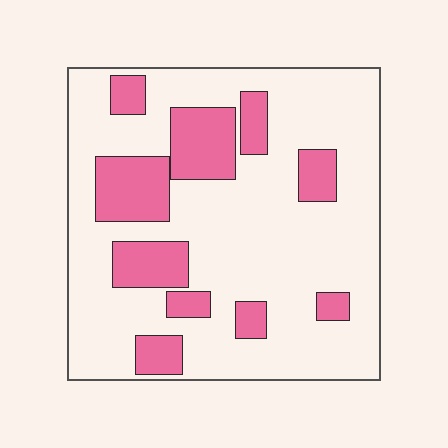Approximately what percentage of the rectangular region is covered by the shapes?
Approximately 25%.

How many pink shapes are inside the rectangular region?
10.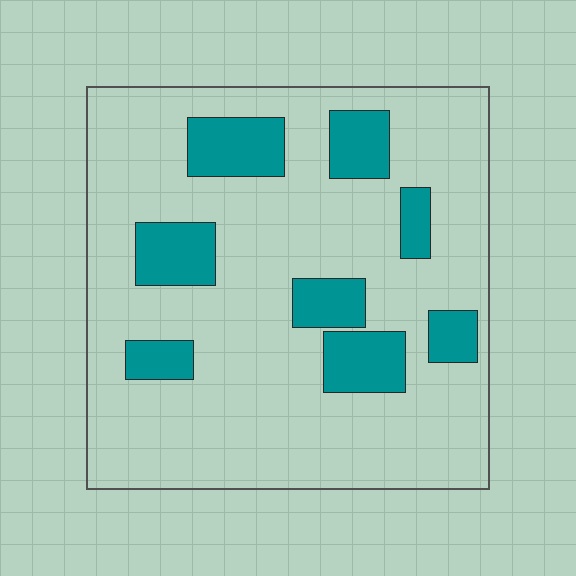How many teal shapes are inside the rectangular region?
8.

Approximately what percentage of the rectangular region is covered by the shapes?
Approximately 20%.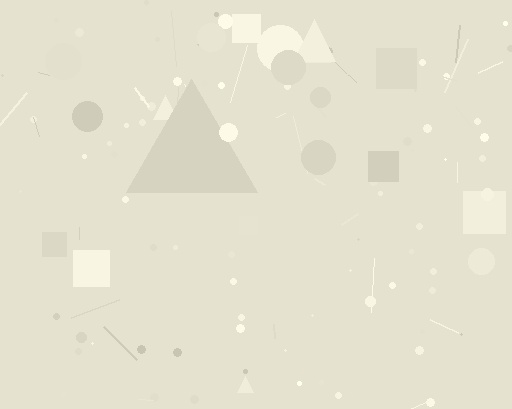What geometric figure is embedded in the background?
A triangle is embedded in the background.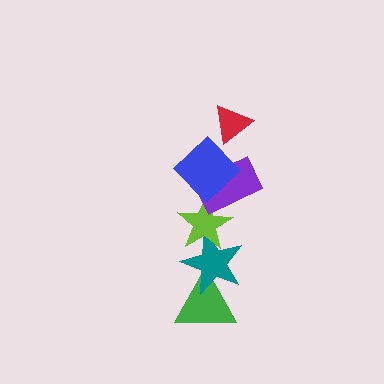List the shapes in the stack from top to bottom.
From top to bottom: the red triangle, the blue diamond, the purple rectangle, the lime star, the teal star, the green triangle.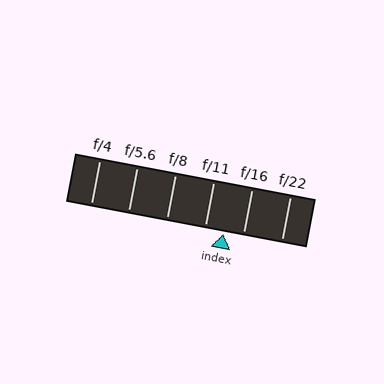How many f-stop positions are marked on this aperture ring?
There are 6 f-stop positions marked.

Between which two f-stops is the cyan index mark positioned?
The index mark is between f/11 and f/16.